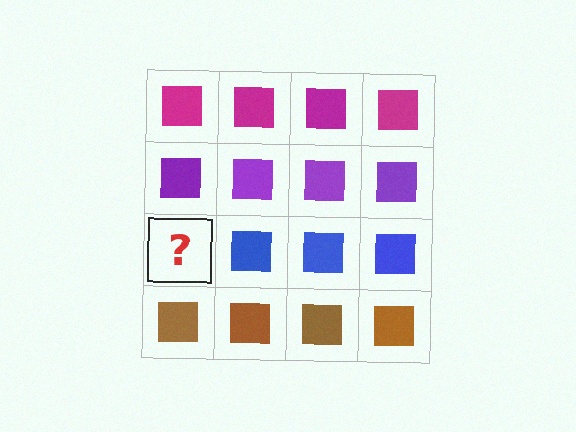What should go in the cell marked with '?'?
The missing cell should contain a blue square.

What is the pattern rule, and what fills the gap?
The rule is that each row has a consistent color. The gap should be filled with a blue square.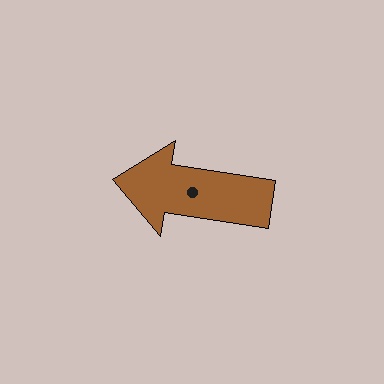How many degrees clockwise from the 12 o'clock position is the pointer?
Approximately 279 degrees.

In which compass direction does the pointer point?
West.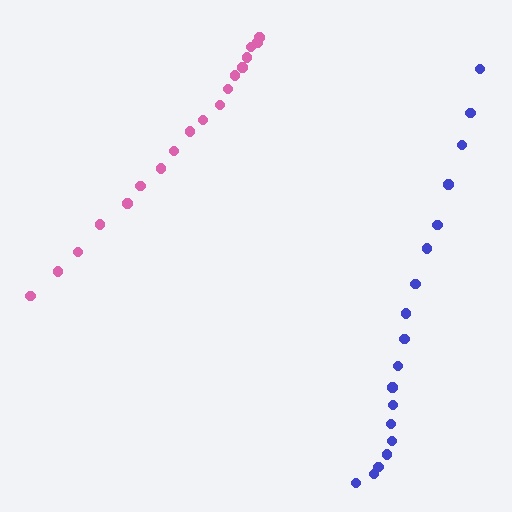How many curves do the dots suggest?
There are 2 distinct paths.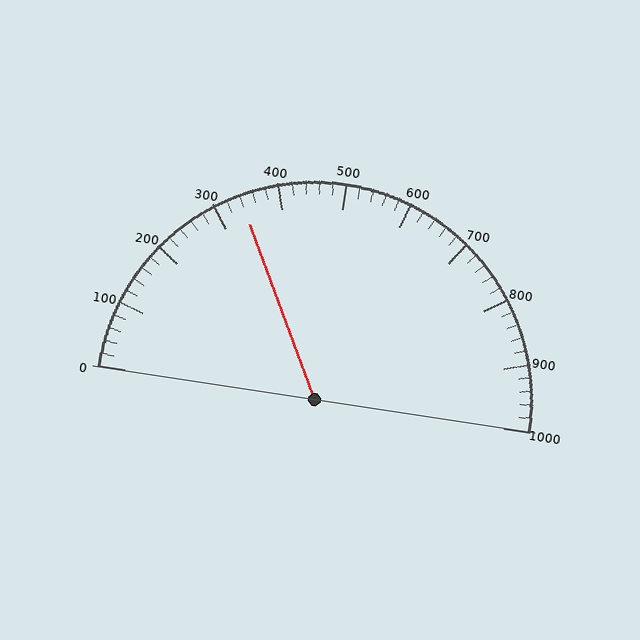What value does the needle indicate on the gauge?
The needle indicates approximately 340.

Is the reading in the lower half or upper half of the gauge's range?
The reading is in the lower half of the range (0 to 1000).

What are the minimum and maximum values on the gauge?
The gauge ranges from 0 to 1000.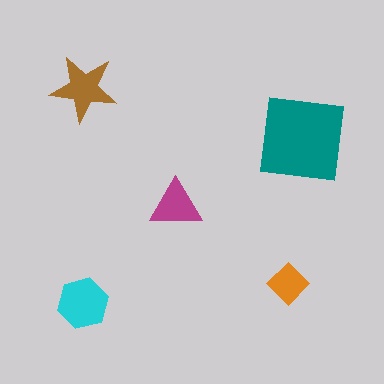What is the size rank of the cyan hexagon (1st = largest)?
2nd.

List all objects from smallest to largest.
The orange diamond, the magenta triangle, the brown star, the cyan hexagon, the teal square.